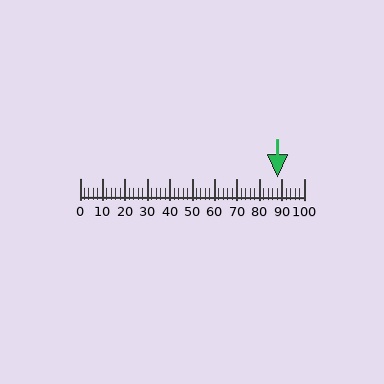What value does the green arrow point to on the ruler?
The green arrow points to approximately 88.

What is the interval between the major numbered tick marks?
The major tick marks are spaced 10 units apart.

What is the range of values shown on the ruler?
The ruler shows values from 0 to 100.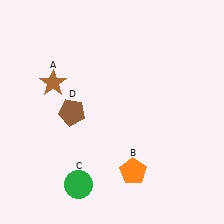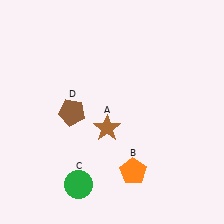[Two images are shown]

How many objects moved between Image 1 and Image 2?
1 object moved between the two images.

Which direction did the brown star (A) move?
The brown star (A) moved right.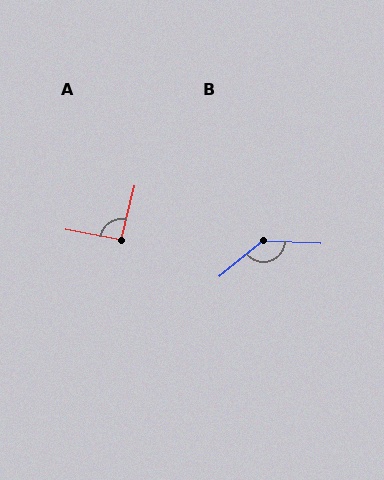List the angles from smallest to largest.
A (93°), B (138°).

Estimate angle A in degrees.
Approximately 93 degrees.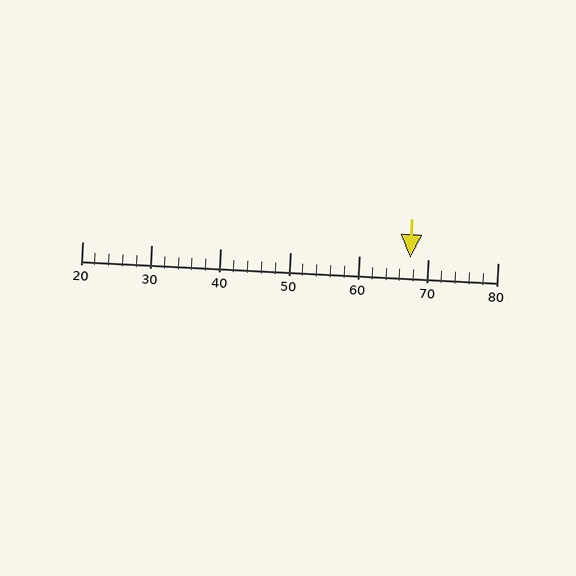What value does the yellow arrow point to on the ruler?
The yellow arrow points to approximately 67.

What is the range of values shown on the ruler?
The ruler shows values from 20 to 80.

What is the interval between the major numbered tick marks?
The major tick marks are spaced 10 units apart.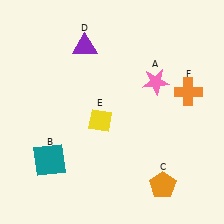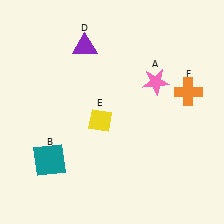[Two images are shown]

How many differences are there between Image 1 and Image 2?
There is 1 difference between the two images.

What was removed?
The orange pentagon (C) was removed in Image 2.